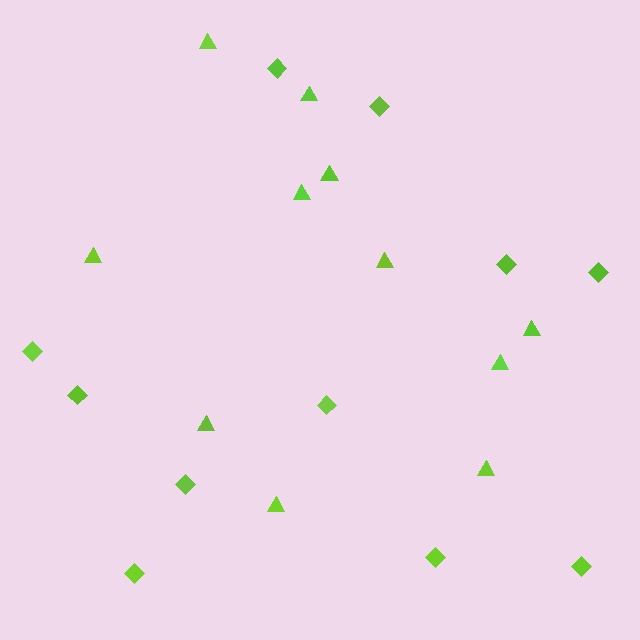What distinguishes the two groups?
There are 2 groups: one group of triangles (11) and one group of diamonds (11).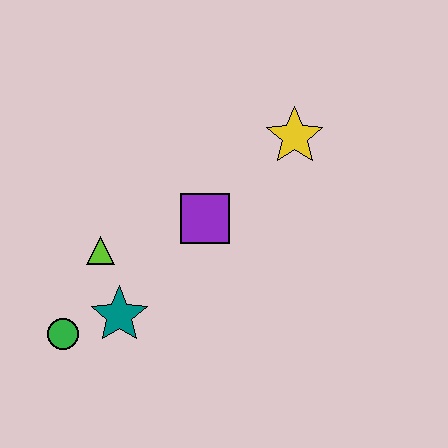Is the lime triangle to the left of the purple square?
Yes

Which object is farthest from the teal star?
The yellow star is farthest from the teal star.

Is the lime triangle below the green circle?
No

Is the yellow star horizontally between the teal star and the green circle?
No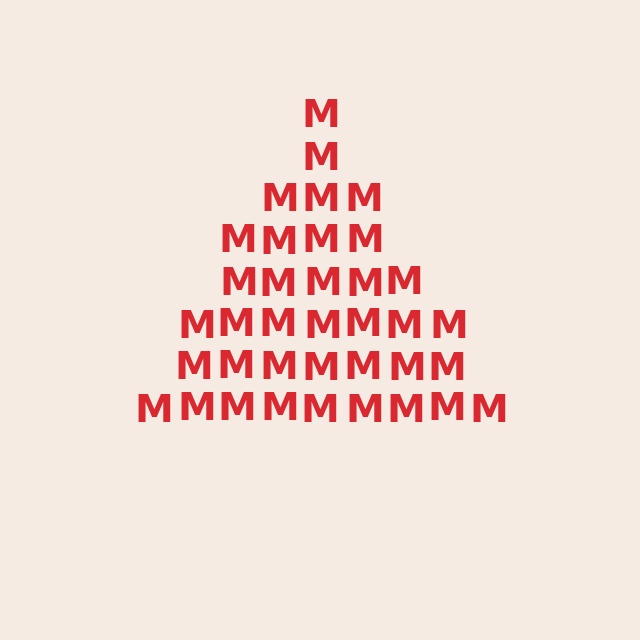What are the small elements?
The small elements are letter M's.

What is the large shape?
The large shape is a triangle.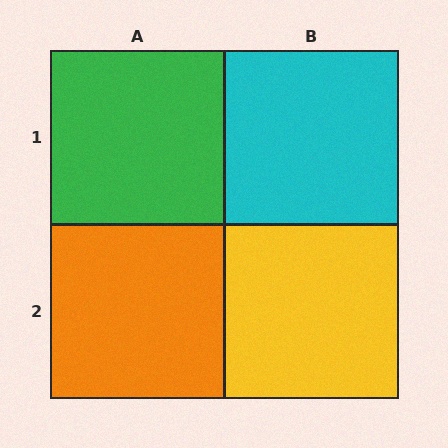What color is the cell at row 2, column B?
Yellow.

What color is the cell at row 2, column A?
Orange.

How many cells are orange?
1 cell is orange.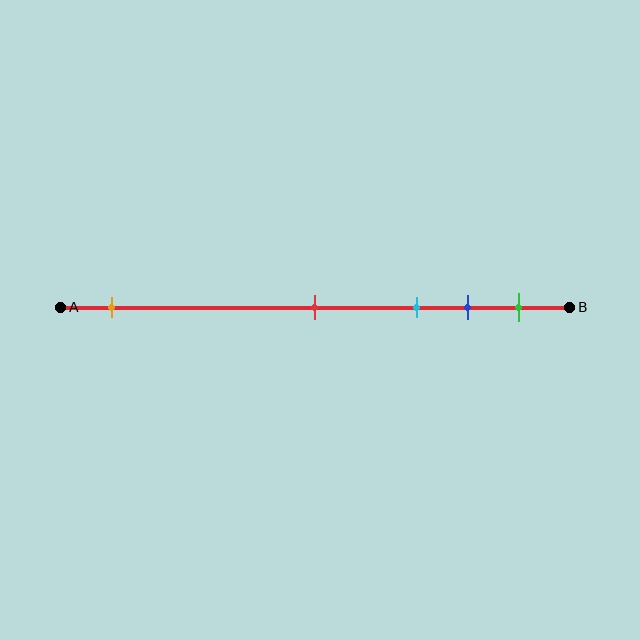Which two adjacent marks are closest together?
The blue and green marks are the closest adjacent pair.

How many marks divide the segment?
There are 5 marks dividing the segment.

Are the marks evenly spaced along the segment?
No, the marks are not evenly spaced.